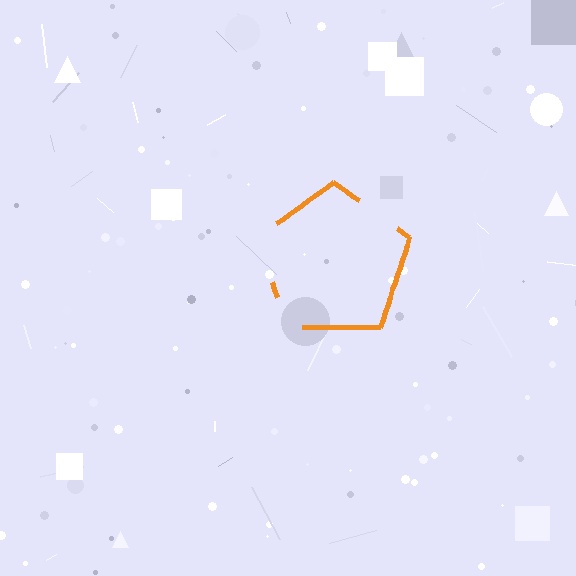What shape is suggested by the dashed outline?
The dashed outline suggests a pentagon.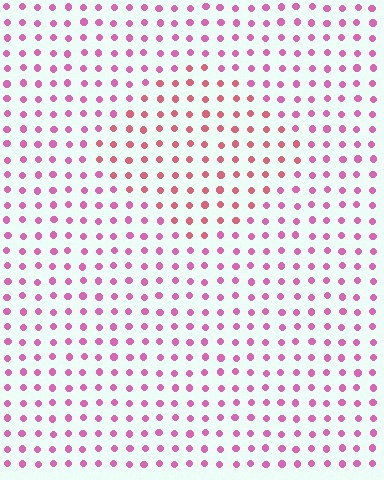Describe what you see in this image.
The image is filled with small pink elements in a uniform arrangement. A diamond-shaped region is visible where the elements are tinted to a slightly different hue, forming a subtle color boundary.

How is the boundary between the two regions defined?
The boundary is defined purely by a slight shift in hue (about 29 degrees). Spacing, size, and orientation are identical on both sides.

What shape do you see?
I see a diamond.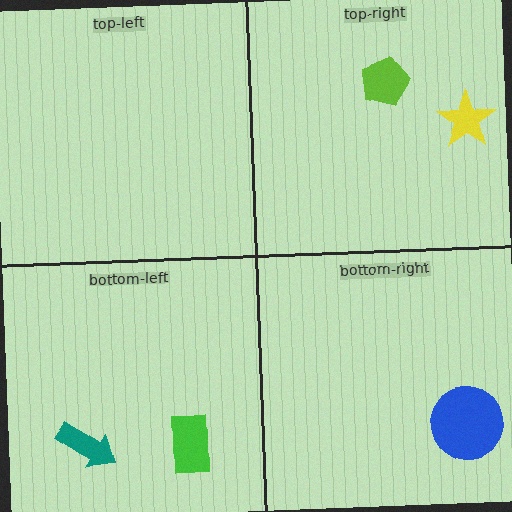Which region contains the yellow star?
The top-right region.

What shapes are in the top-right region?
The lime pentagon, the yellow star.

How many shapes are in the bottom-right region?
1.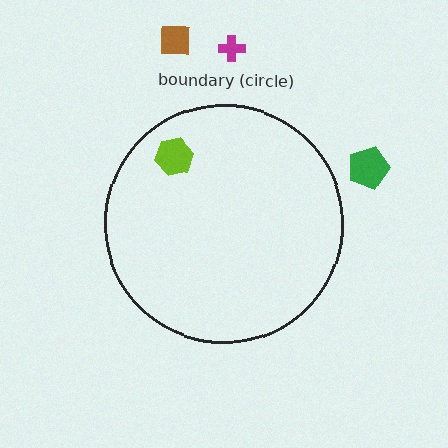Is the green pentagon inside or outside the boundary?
Outside.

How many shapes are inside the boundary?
1 inside, 3 outside.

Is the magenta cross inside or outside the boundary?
Outside.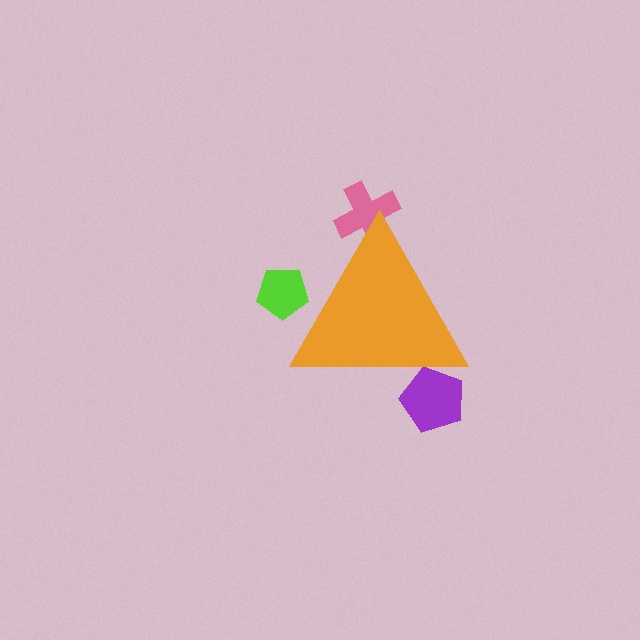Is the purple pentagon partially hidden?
Yes, the purple pentagon is partially hidden behind the orange triangle.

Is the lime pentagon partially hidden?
Yes, the lime pentagon is partially hidden behind the orange triangle.